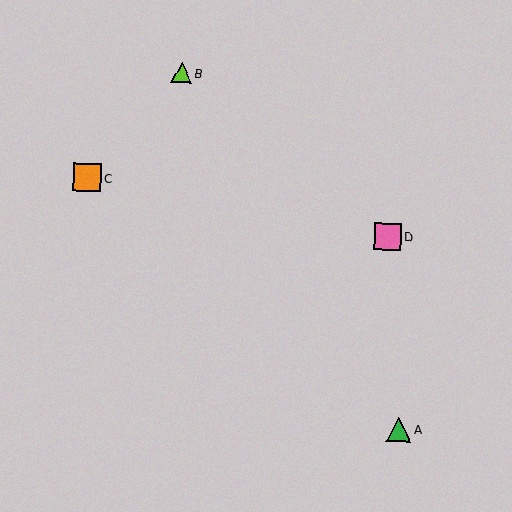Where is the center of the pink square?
The center of the pink square is at (388, 236).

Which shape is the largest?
The orange square (labeled C) is the largest.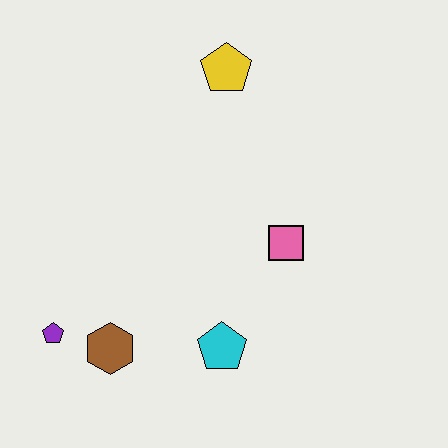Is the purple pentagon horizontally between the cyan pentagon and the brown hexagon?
No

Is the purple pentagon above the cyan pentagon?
Yes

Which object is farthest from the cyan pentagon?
The yellow pentagon is farthest from the cyan pentagon.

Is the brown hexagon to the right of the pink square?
No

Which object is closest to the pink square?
The cyan pentagon is closest to the pink square.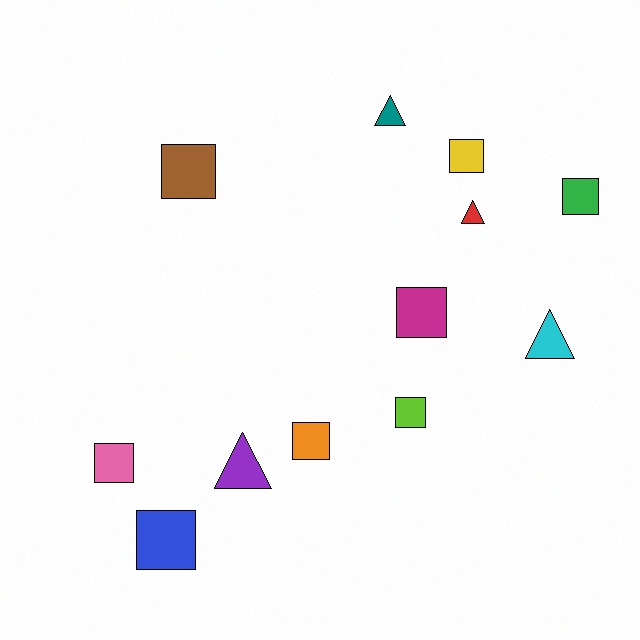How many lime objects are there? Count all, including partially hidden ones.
There is 1 lime object.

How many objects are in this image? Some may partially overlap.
There are 12 objects.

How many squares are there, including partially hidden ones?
There are 8 squares.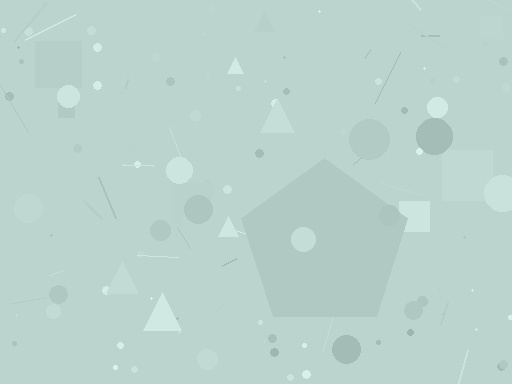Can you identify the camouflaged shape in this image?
The camouflaged shape is a pentagon.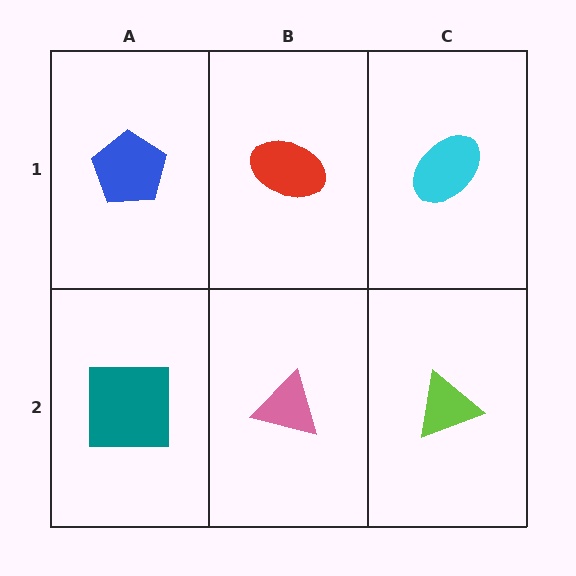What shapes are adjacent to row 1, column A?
A teal square (row 2, column A), a red ellipse (row 1, column B).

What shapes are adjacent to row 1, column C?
A lime triangle (row 2, column C), a red ellipse (row 1, column B).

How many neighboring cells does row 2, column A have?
2.